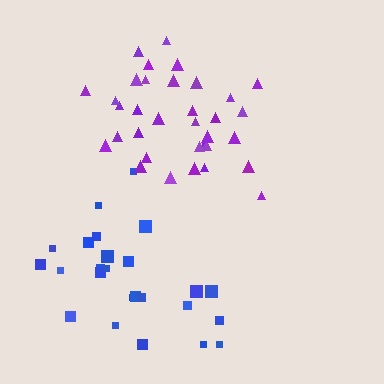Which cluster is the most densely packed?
Purple.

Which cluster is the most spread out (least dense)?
Blue.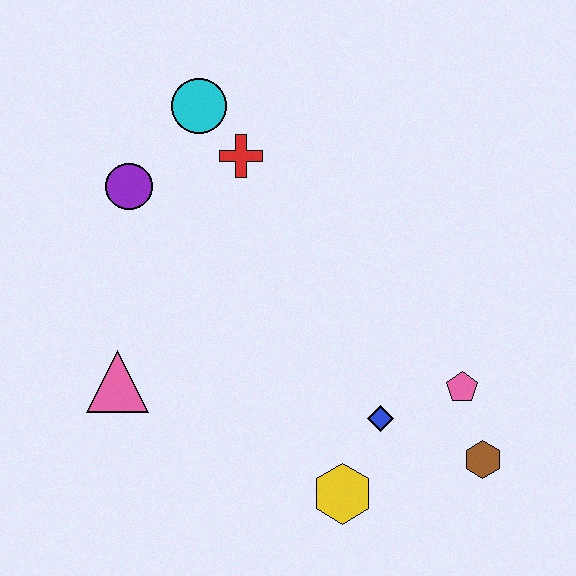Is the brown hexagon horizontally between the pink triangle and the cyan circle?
No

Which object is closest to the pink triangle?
The purple circle is closest to the pink triangle.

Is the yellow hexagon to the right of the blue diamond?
No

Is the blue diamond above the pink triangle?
No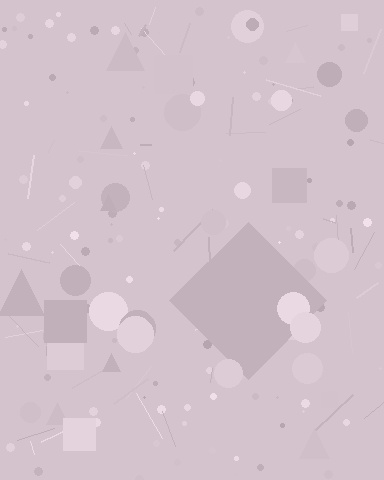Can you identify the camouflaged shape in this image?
The camouflaged shape is a diamond.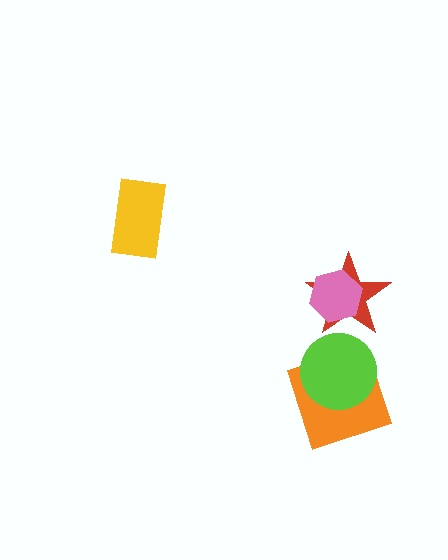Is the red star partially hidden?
Yes, it is partially covered by another shape.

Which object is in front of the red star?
The pink hexagon is in front of the red star.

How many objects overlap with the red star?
1 object overlaps with the red star.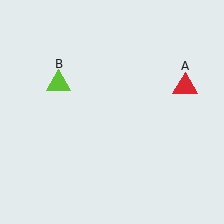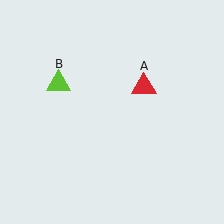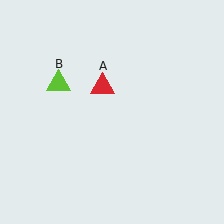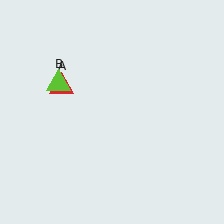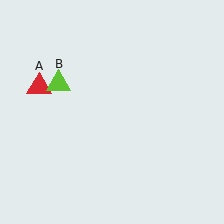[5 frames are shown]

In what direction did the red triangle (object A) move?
The red triangle (object A) moved left.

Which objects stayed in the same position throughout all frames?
Lime triangle (object B) remained stationary.